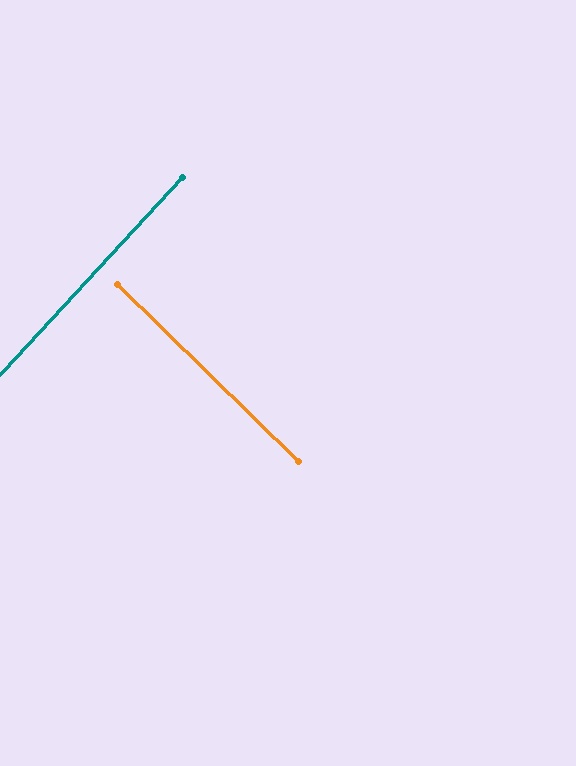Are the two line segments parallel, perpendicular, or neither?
Perpendicular — they meet at approximately 88°.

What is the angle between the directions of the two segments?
Approximately 88 degrees.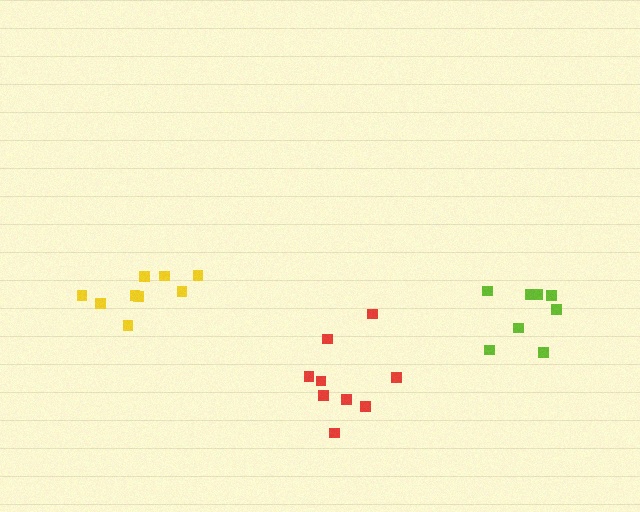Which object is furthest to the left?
The yellow cluster is leftmost.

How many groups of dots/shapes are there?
There are 3 groups.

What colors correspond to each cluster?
The clusters are colored: red, yellow, lime.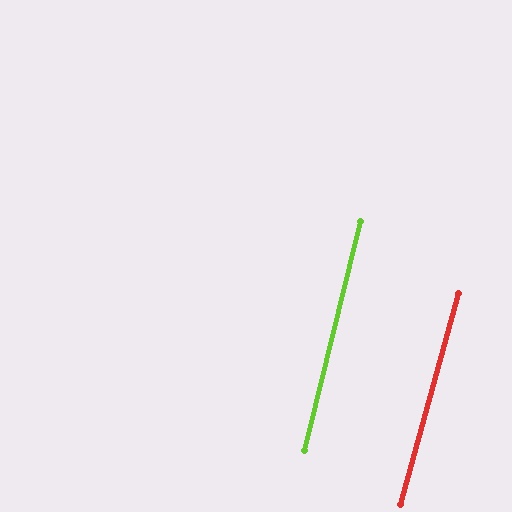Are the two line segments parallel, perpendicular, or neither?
Parallel — their directions differ by only 1.4°.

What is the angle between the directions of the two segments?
Approximately 1 degree.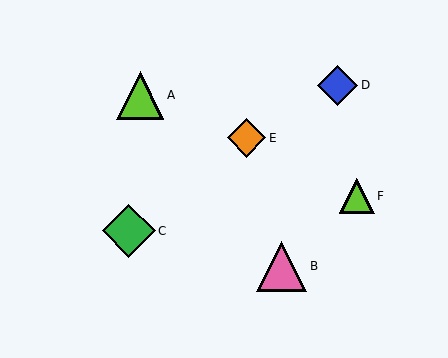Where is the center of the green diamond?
The center of the green diamond is at (129, 231).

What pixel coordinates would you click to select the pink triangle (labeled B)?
Click at (282, 266) to select the pink triangle B.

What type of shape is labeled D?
Shape D is a blue diamond.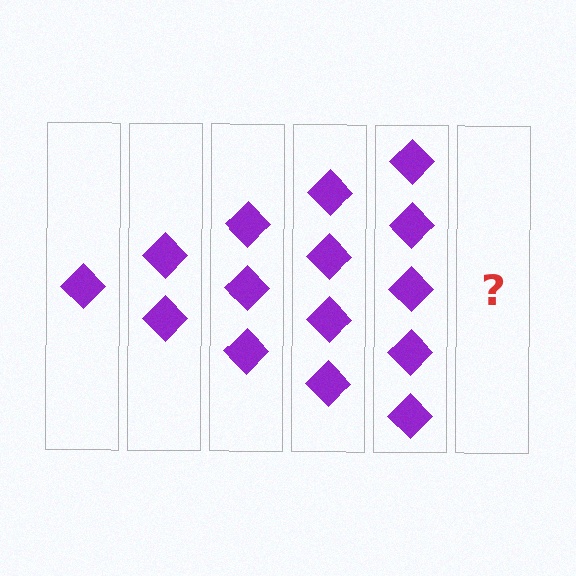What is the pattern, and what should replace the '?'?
The pattern is that each step adds one more diamond. The '?' should be 6 diamonds.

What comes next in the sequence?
The next element should be 6 diamonds.